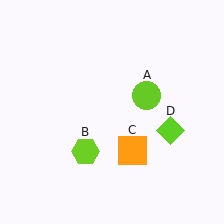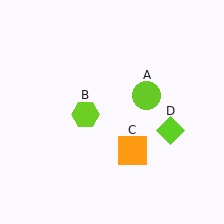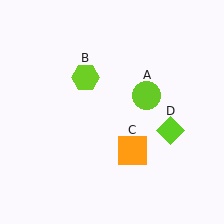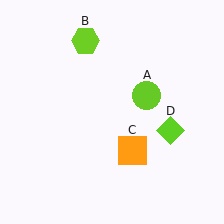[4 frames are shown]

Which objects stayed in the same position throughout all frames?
Lime circle (object A) and orange square (object C) and lime diamond (object D) remained stationary.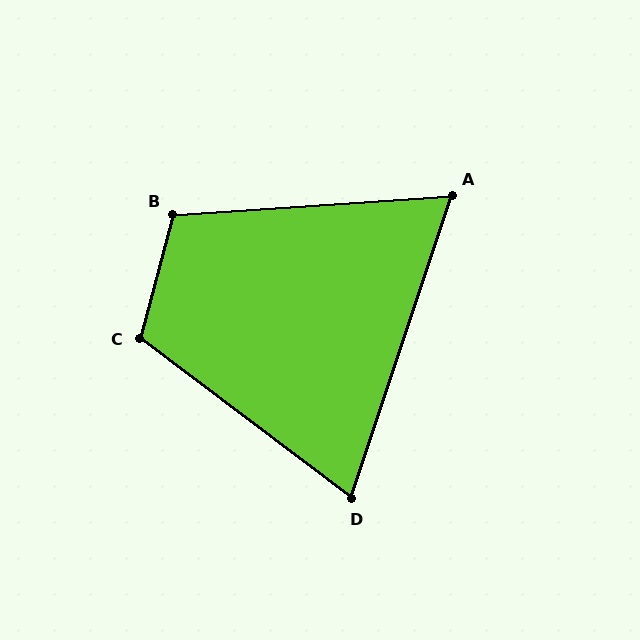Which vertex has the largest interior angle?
C, at approximately 112 degrees.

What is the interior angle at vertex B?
Approximately 109 degrees (obtuse).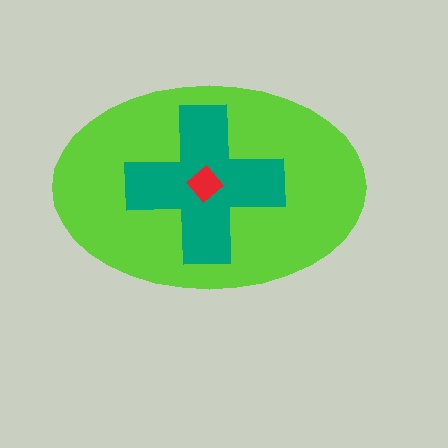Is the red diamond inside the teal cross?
Yes.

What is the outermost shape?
The lime ellipse.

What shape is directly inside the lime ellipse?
The teal cross.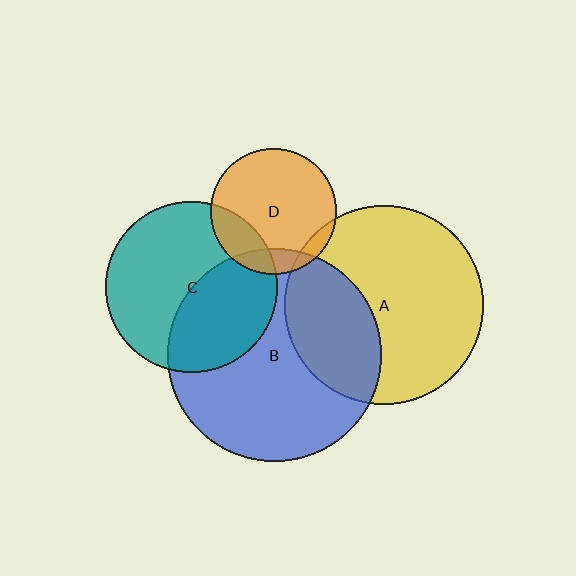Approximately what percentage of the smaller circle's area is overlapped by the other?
Approximately 30%.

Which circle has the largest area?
Circle B (blue).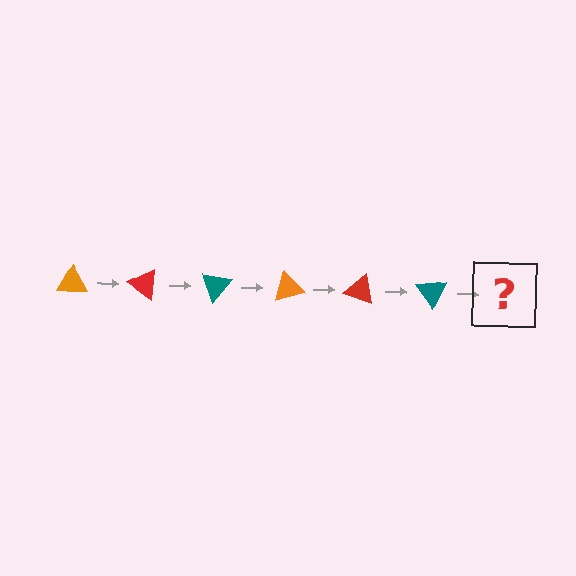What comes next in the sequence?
The next element should be an orange triangle, rotated 210 degrees from the start.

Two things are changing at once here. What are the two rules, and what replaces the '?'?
The two rules are that it rotates 35 degrees each step and the color cycles through orange, red, and teal. The '?' should be an orange triangle, rotated 210 degrees from the start.